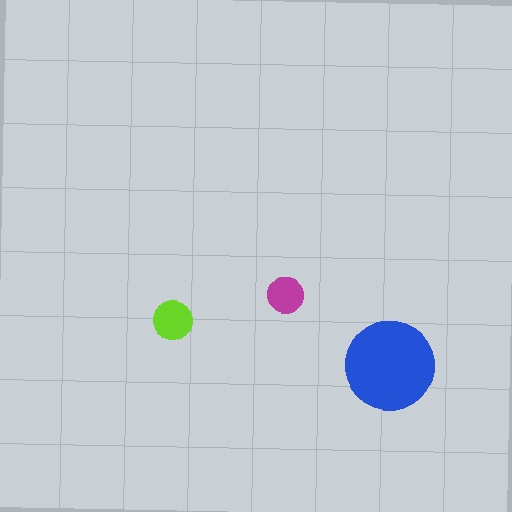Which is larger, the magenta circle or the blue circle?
The blue one.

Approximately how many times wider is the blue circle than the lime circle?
About 2.5 times wider.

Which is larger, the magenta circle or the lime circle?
The lime one.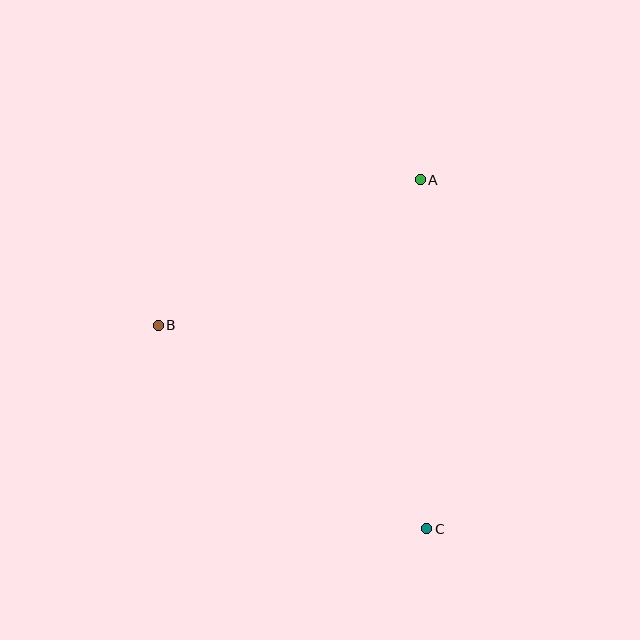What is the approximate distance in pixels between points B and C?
The distance between B and C is approximately 337 pixels.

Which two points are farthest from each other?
Points A and C are farthest from each other.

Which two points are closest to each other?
Points A and B are closest to each other.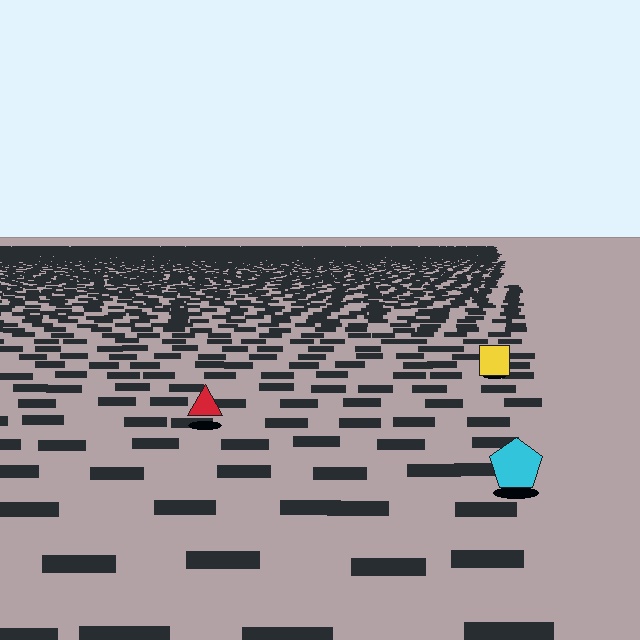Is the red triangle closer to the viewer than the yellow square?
Yes. The red triangle is closer — you can tell from the texture gradient: the ground texture is coarser near it.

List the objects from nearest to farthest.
From nearest to farthest: the cyan pentagon, the red triangle, the yellow square.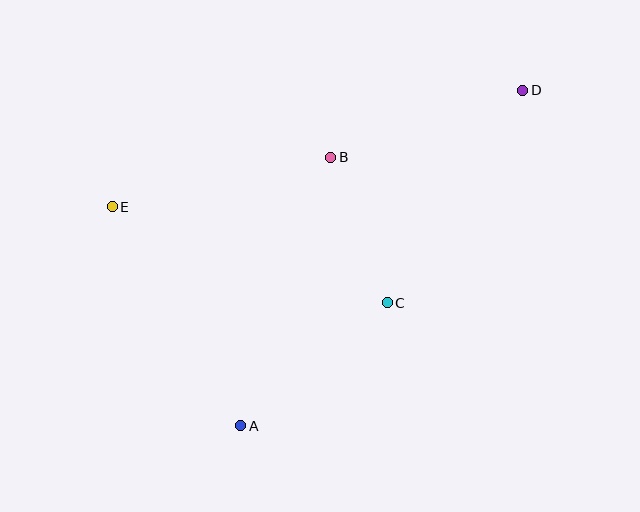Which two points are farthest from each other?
Points A and D are farthest from each other.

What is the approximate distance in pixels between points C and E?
The distance between C and E is approximately 291 pixels.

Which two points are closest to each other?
Points B and C are closest to each other.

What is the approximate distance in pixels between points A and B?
The distance between A and B is approximately 283 pixels.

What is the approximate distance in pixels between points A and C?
The distance between A and C is approximately 191 pixels.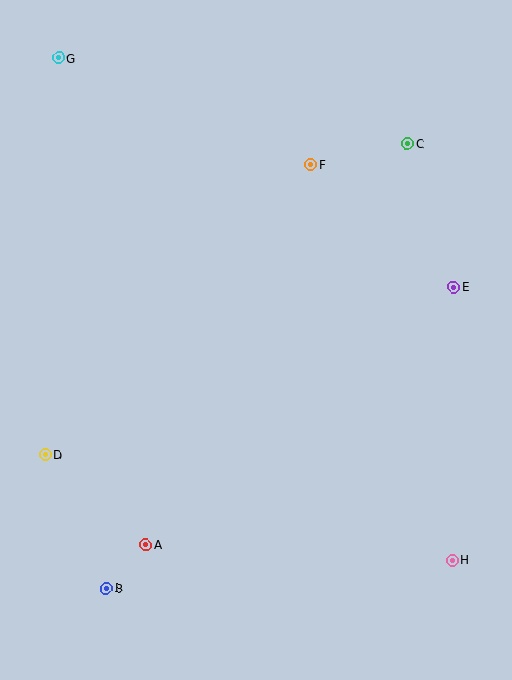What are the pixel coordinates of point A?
Point A is at (146, 545).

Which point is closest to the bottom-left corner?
Point B is closest to the bottom-left corner.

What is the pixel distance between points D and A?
The distance between D and A is 135 pixels.